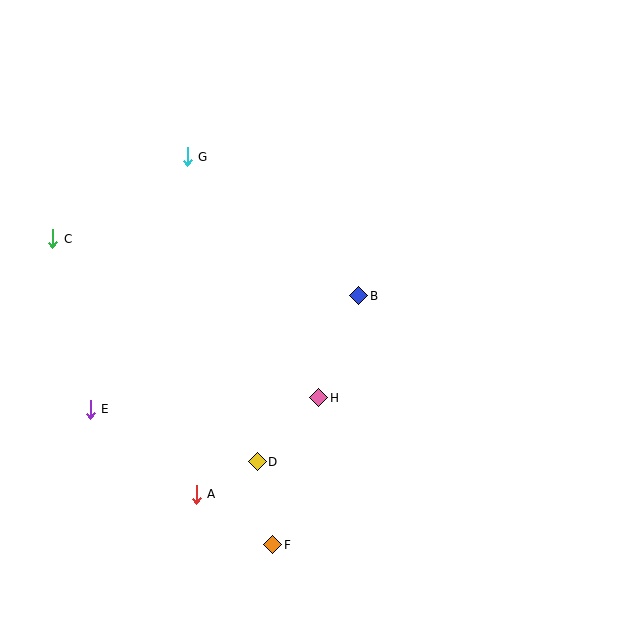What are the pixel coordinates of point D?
Point D is at (257, 462).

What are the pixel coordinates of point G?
Point G is at (187, 157).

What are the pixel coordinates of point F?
Point F is at (273, 545).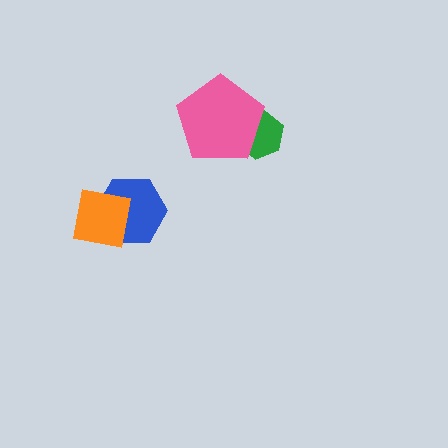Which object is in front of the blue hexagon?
The orange square is in front of the blue hexagon.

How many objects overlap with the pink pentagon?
1 object overlaps with the pink pentagon.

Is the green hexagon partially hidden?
Yes, it is partially covered by another shape.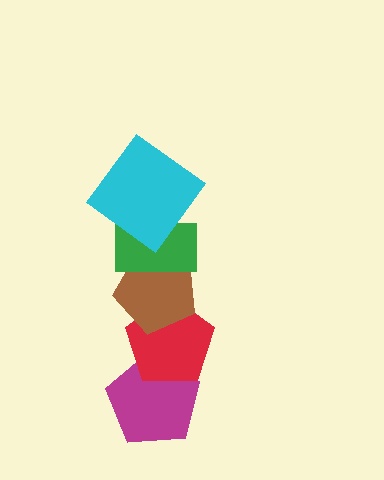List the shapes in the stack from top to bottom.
From top to bottom: the cyan diamond, the green rectangle, the brown pentagon, the red pentagon, the magenta pentagon.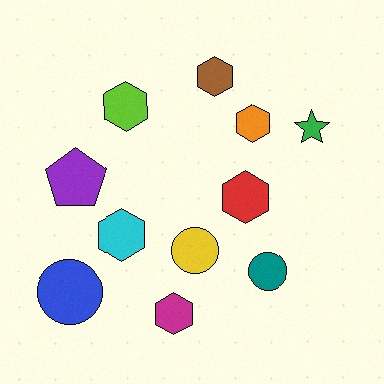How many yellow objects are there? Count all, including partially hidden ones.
There is 1 yellow object.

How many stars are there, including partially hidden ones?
There is 1 star.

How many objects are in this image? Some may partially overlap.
There are 11 objects.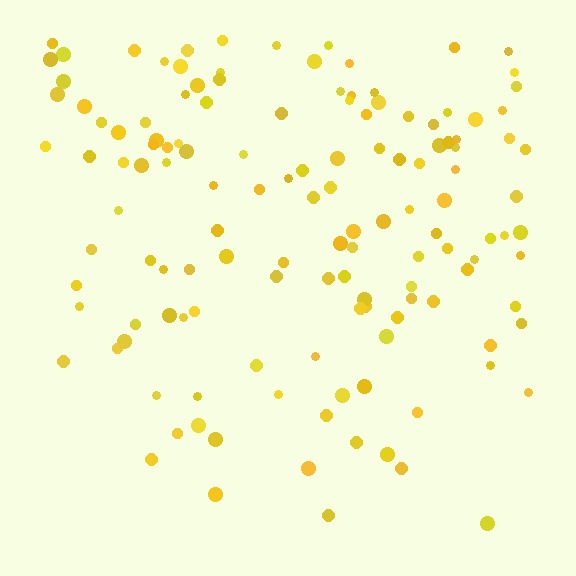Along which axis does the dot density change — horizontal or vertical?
Vertical.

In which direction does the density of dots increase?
From bottom to top, with the top side densest.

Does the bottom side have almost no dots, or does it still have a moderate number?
Still a moderate number, just noticeably fewer than the top.